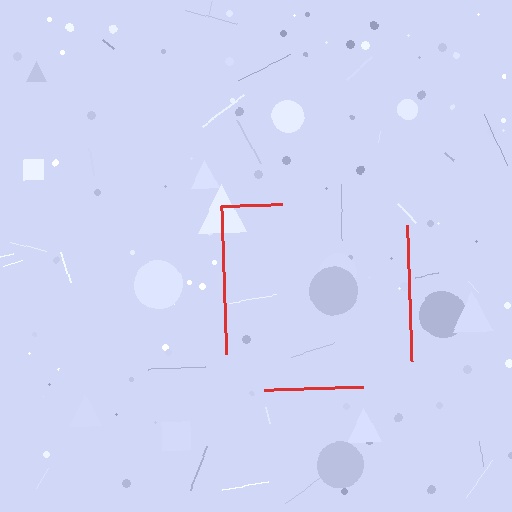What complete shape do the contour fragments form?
The contour fragments form a square.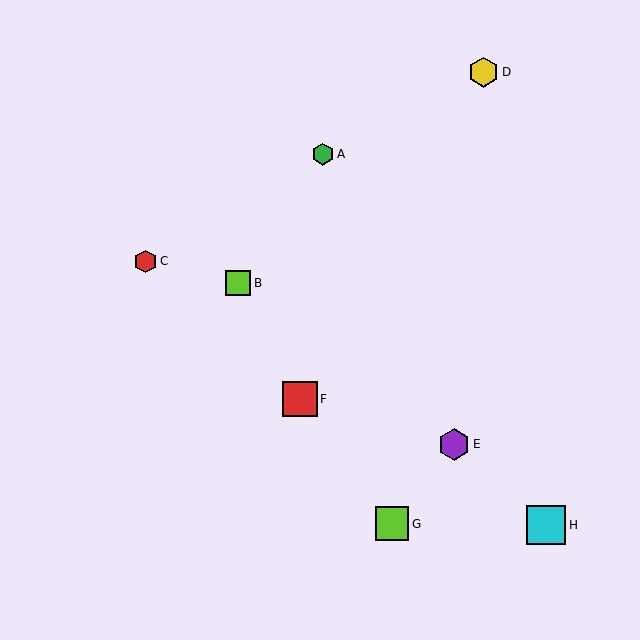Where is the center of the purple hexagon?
The center of the purple hexagon is at (454, 444).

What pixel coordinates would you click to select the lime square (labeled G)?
Click at (392, 524) to select the lime square G.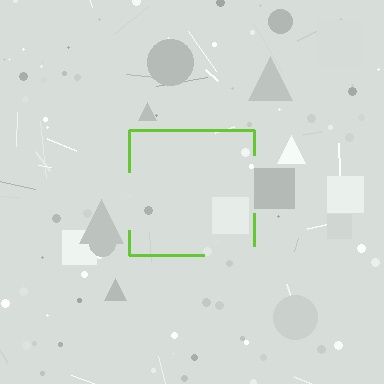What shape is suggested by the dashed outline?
The dashed outline suggests a square.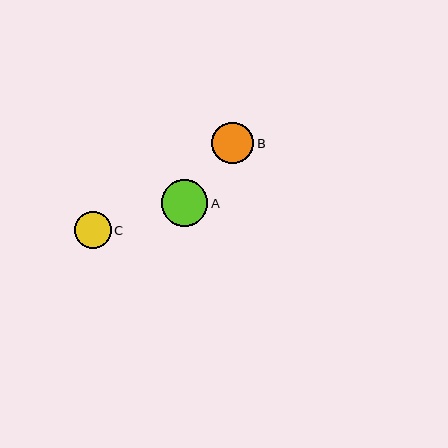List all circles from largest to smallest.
From largest to smallest: A, B, C.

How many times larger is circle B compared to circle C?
Circle B is approximately 1.1 times the size of circle C.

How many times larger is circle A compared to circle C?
Circle A is approximately 1.3 times the size of circle C.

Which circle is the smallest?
Circle C is the smallest with a size of approximately 37 pixels.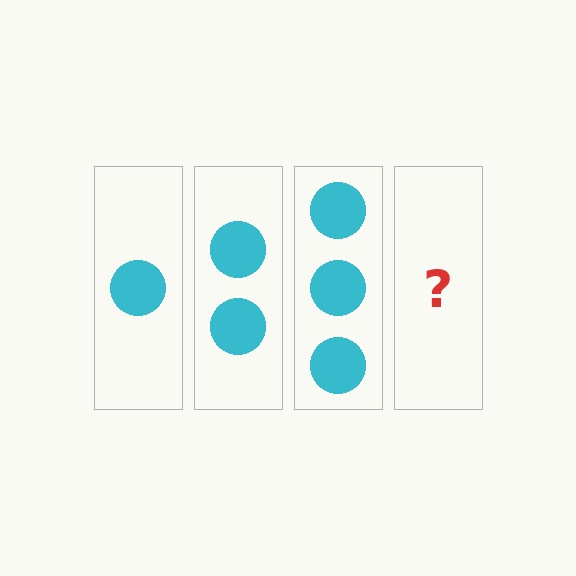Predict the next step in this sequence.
The next step is 4 circles.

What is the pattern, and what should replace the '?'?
The pattern is that each step adds one more circle. The '?' should be 4 circles.